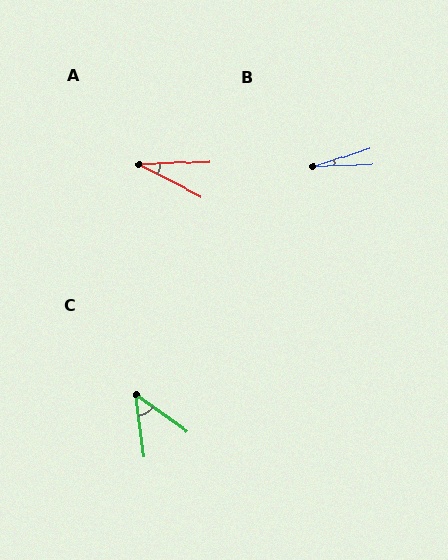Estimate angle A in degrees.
Approximately 29 degrees.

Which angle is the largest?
C, at approximately 47 degrees.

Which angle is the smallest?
B, at approximately 16 degrees.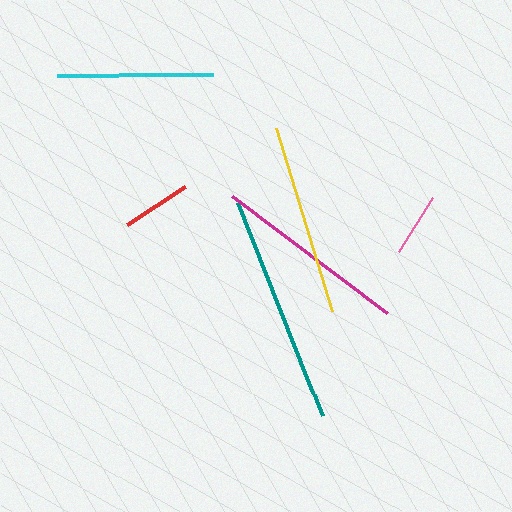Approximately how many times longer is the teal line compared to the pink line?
The teal line is approximately 3.6 times the length of the pink line.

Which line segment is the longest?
The teal line is the longest at approximately 229 pixels.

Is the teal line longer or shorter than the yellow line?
The teal line is longer than the yellow line.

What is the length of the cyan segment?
The cyan segment is approximately 156 pixels long.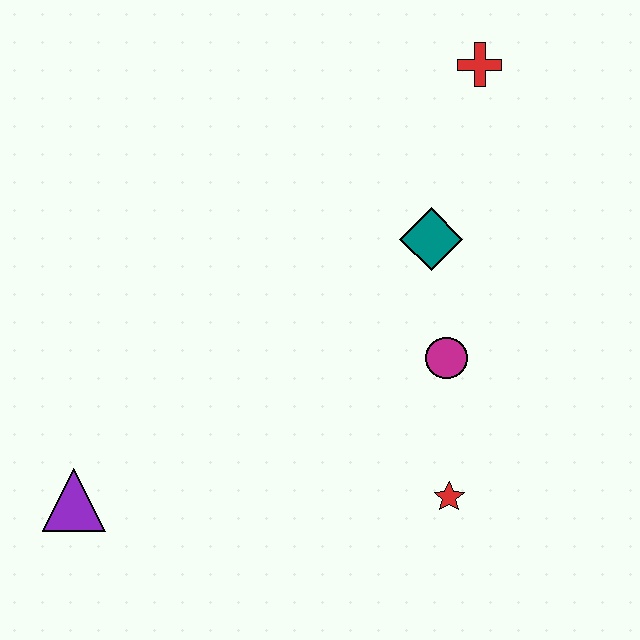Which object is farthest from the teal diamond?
The purple triangle is farthest from the teal diamond.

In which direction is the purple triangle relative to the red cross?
The purple triangle is below the red cross.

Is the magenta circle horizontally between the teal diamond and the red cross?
Yes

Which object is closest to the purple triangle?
The red star is closest to the purple triangle.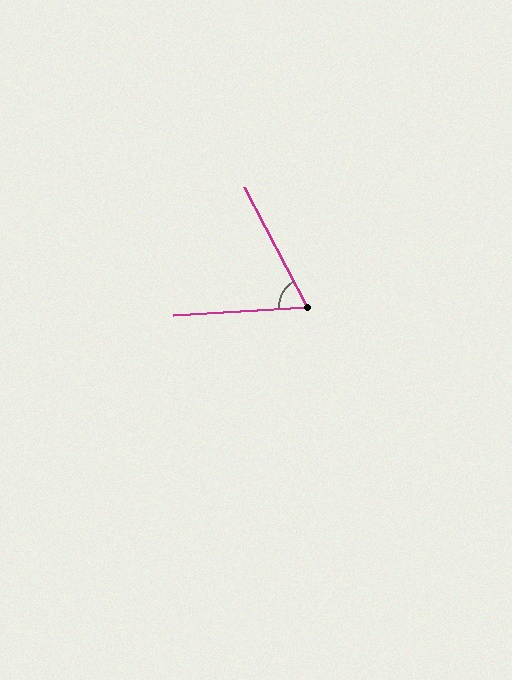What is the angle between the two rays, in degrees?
Approximately 66 degrees.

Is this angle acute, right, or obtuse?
It is acute.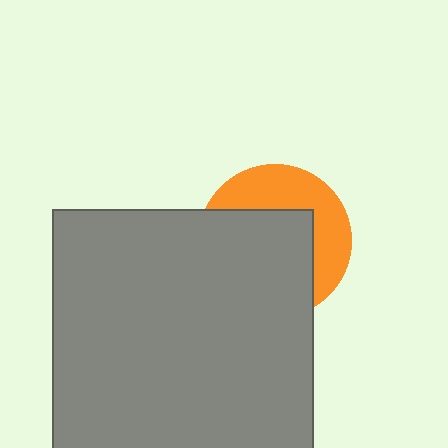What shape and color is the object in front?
The object in front is a gray square.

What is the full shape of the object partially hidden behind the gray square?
The partially hidden object is an orange circle.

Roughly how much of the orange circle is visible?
A small part of it is visible (roughly 41%).